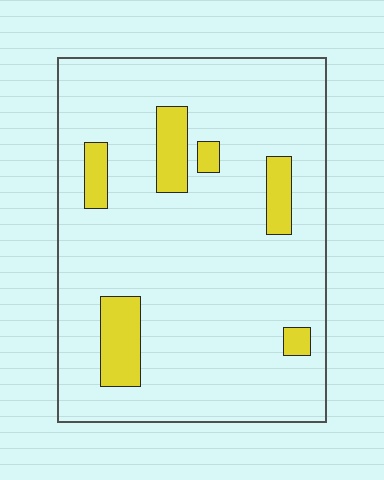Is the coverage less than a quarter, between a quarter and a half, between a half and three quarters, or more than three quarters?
Less than a quarter.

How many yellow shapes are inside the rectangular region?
6.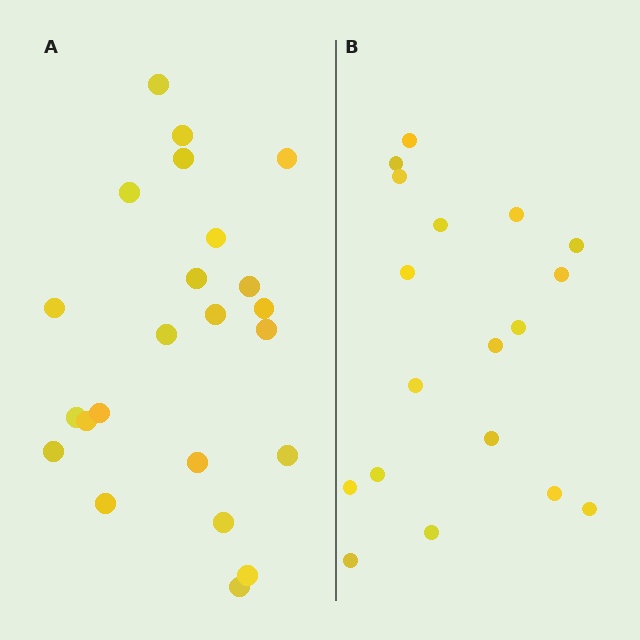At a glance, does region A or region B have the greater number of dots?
Region A (the left region) has more dots.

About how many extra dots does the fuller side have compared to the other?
Region A has about 5 more dots than region B.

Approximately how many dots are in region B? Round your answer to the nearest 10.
About 20 dots. (The exact count is 18, which rounds to 20.)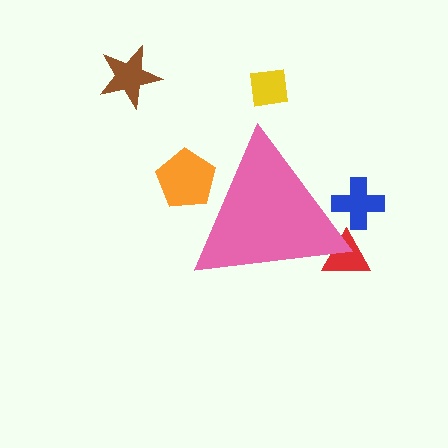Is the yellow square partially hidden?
No, the yellow square is fully visible.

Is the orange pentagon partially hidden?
Yes, the orange pentagon is partially hidden behind the pink triangle.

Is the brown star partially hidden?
No, the brown star is fully visible.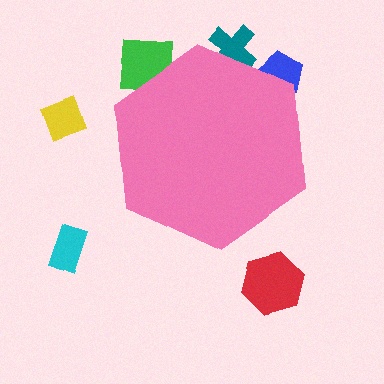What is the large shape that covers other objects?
A pink hexagon.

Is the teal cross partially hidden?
Yes, the teal cross is partially hidden behind the pink hexagon.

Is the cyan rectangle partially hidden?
No, the cyan rectangle is fully visible.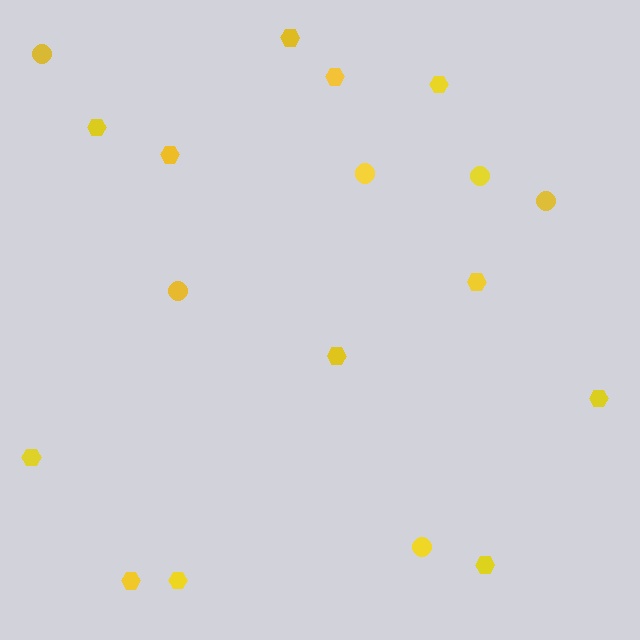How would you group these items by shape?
There are 2 groups: one group of hexagons (12) and one group of circles (6).